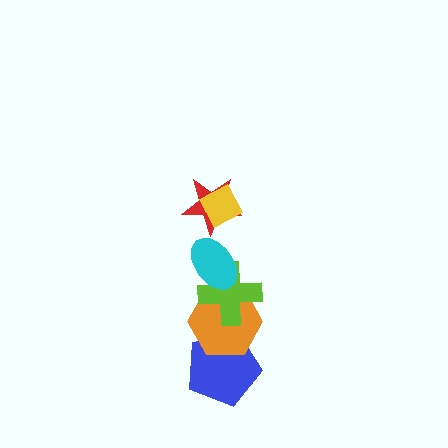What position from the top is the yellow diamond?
The yellow diamond is 1st from the top.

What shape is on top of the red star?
The yellow diamond is on top of the red star.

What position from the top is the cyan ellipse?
The cyan ellipse is 3rd from the top.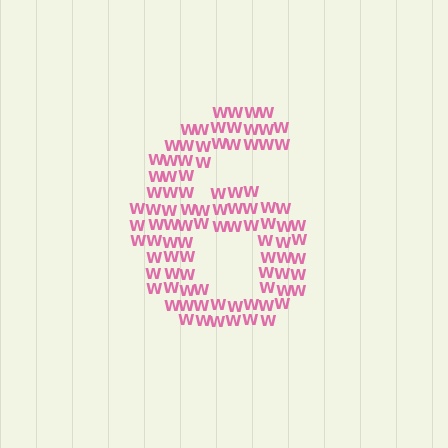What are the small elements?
The small elements are letter W's.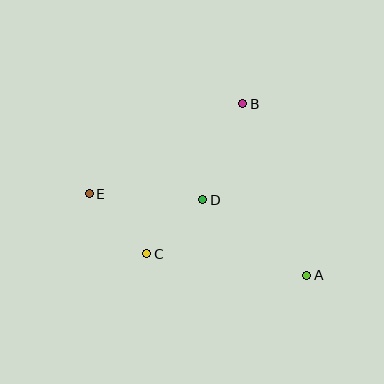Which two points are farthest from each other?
Points A and E are farthest from each other.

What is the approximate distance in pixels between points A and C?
The distance between A and C is approximately 162 pixels.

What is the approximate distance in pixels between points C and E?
The distance between C and E is approximately 83 pixels.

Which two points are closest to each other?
Points C and D are closest to each other.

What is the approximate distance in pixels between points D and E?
The distance between D and E is approximately 114 pixels.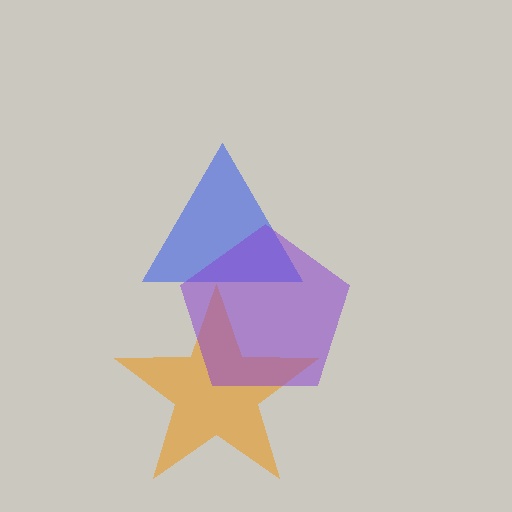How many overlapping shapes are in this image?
There are 3 overlapping shapes in the image.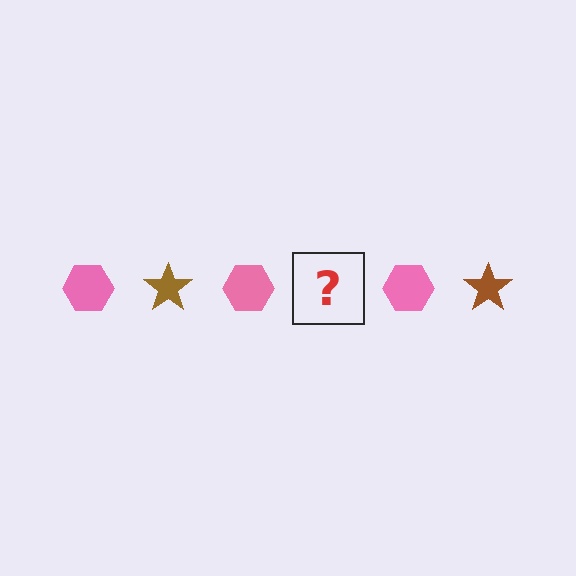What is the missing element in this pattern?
The missing element is a brown star.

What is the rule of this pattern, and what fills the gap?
The rule is that the pattern alternates between pink hexagon and brown star. The gap should be filled with a brown star.